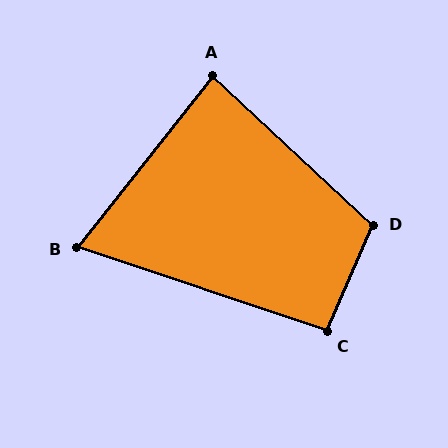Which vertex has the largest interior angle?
D, at approximately 110 degrees.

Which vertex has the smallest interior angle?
B, at approximately 70 degrees.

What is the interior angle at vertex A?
Approximately 85 degrees (approximately right).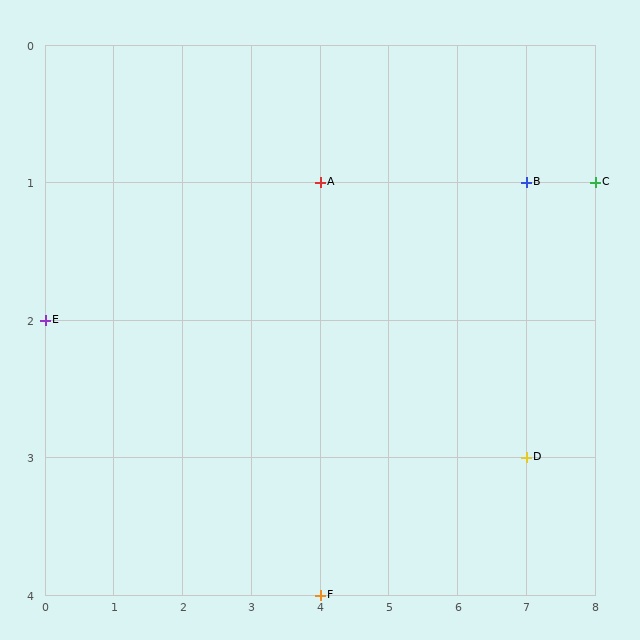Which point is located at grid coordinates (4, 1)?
Point A is at (4, 1).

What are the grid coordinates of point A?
Point A is at grid coordinates (4, 1).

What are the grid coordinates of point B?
Point B is at grid coordinates (7, 1).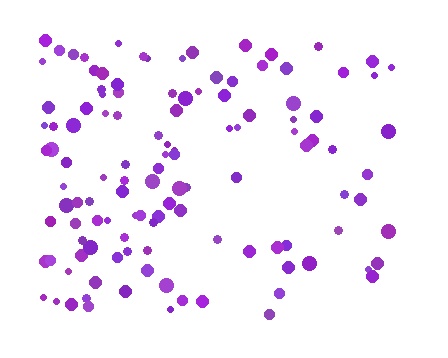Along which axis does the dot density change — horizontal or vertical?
Horizontal.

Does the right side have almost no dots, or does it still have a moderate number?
Still a moderate number, just noticeably fewer than the left.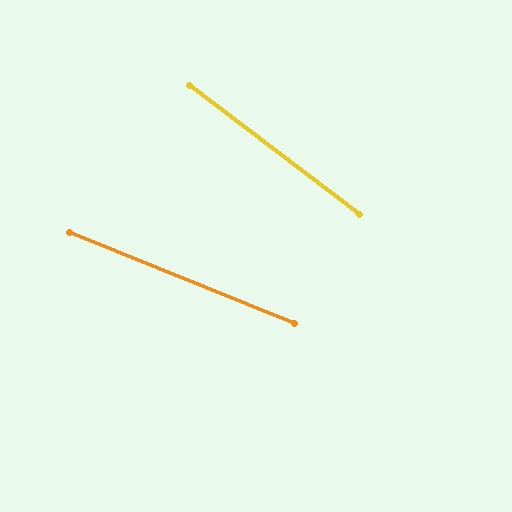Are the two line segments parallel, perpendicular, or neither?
Neither parallel nor perpendicular — they differ by about 15°.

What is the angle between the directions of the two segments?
Approximately 15 degrees.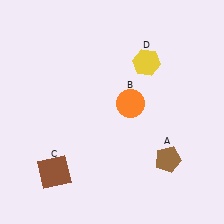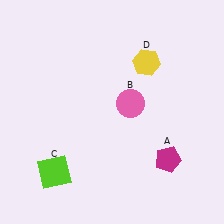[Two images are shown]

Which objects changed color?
A changed from brown to magenta. B changed from orange to pink. C changed from brown to lime.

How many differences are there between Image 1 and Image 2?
There are 3 differences between the two images.